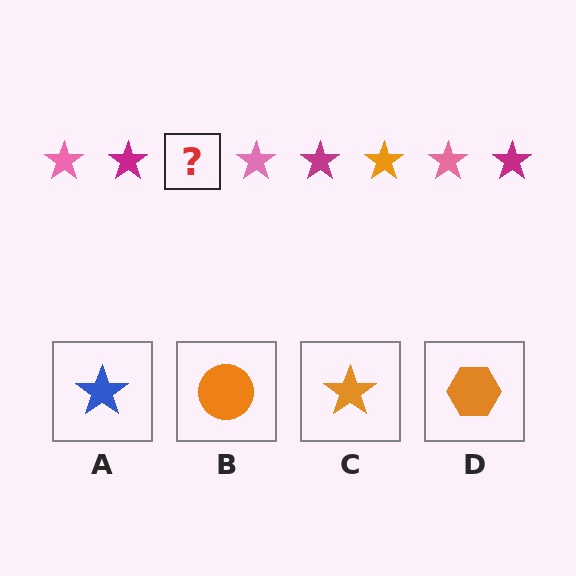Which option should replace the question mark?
Option C.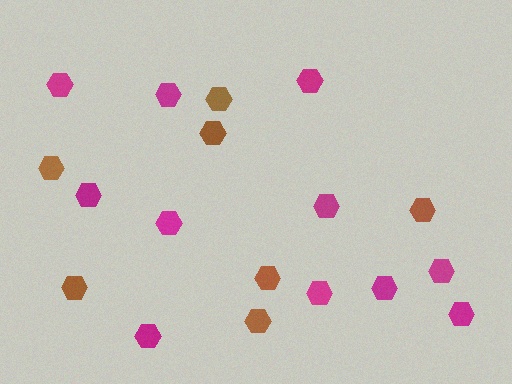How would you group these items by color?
There are 2 groups: one group of magenta hexagons (11) and one group of brown hexagons (7).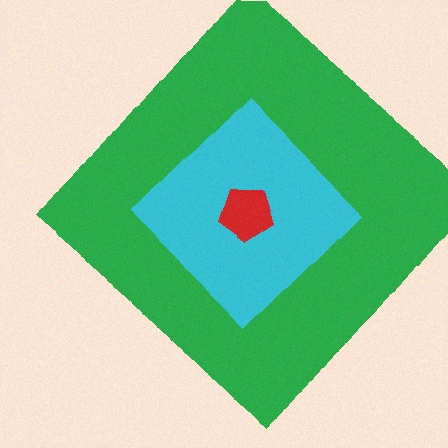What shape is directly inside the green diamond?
The cyan diamond.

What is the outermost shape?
The green diamond.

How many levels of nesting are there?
3.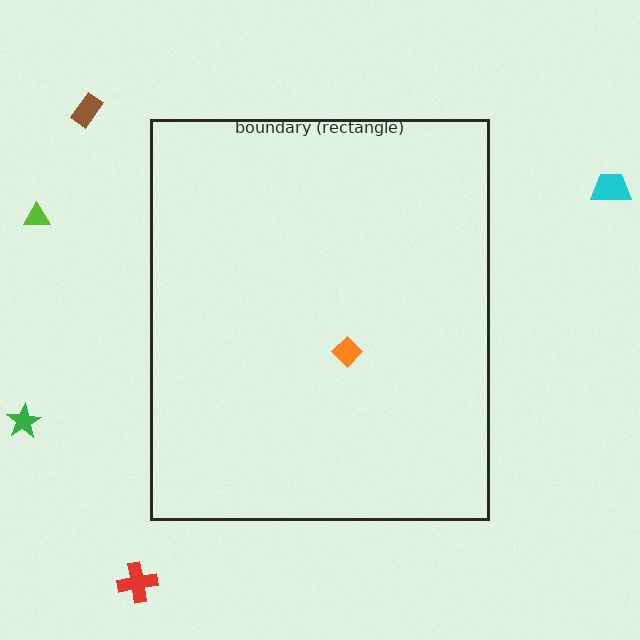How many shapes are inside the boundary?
1 inside, 5 outside.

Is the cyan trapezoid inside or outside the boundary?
Outside.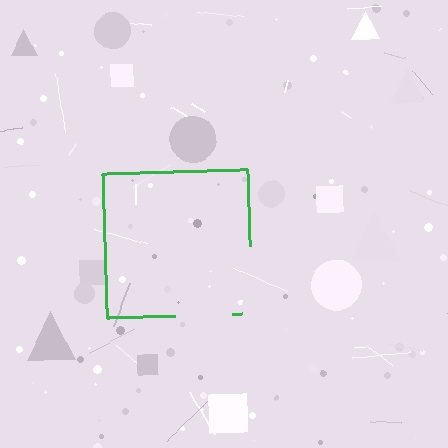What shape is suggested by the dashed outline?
The dashed outline suggests a square.